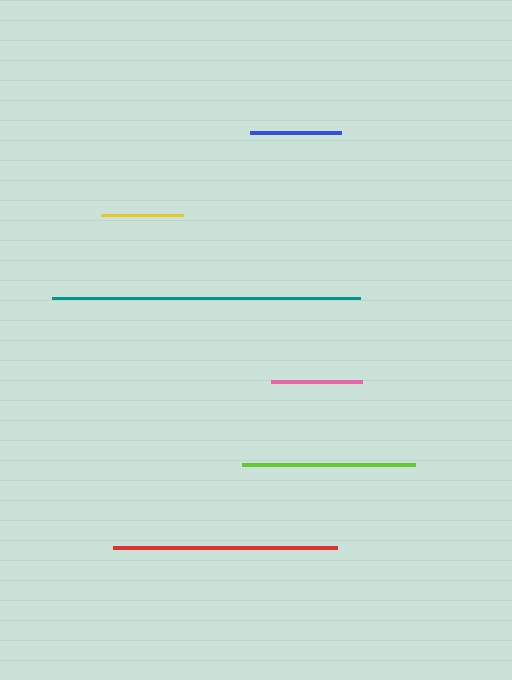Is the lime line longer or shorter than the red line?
The red line is longer than the lime line.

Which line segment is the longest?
The teal line is the longest at approximately 309 pixels.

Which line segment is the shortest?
The yellow line is the shortest at approximately 82 pixels.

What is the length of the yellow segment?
The yellow segment is approximately 82 pixels long.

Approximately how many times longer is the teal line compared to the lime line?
The teal line is approximately 1.8 times the length of the lime line.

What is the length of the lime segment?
The lime segment is approximately 173 pixels long.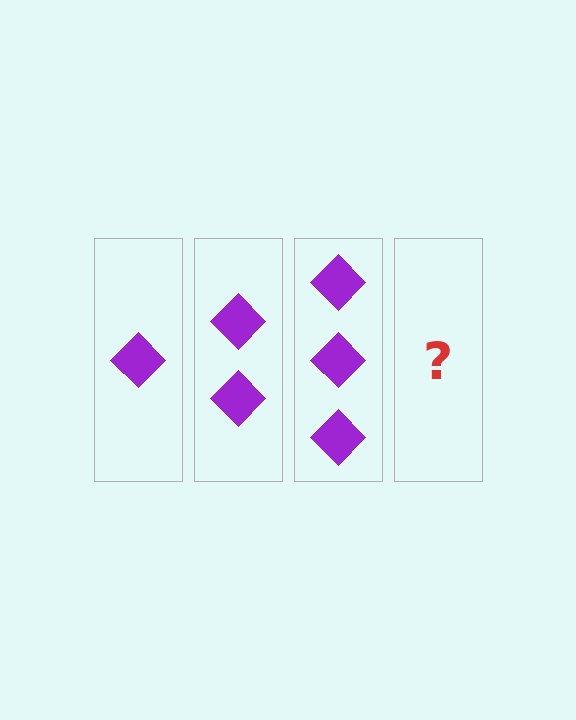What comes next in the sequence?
The next element should be 4 diamonds.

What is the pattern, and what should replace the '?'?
The pattern is that each step adds one more diamond. The '?' should be 4 diamonds.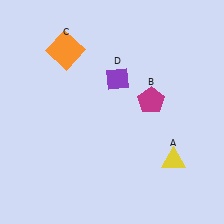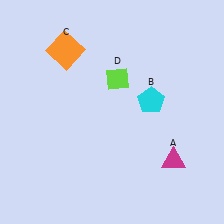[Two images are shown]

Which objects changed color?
A changed from yellow to magenta. B changed from magenta to cyan. D changed from purple to lime.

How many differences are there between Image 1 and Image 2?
There are 3 differences between the two images.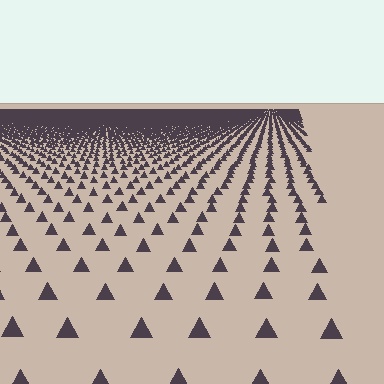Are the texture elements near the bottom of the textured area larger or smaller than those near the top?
Larger. Near the bottom, elements are closer to the viewer and appear at a bigger on-screen size.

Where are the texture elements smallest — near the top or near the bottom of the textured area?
Near the top.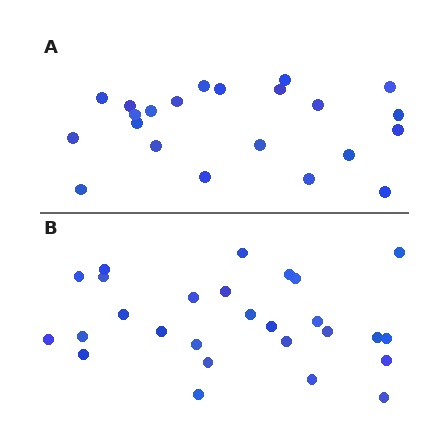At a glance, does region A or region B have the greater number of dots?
Region B (the bottom region) has more dots.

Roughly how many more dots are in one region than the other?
Region B has about 5 more dots than region A.